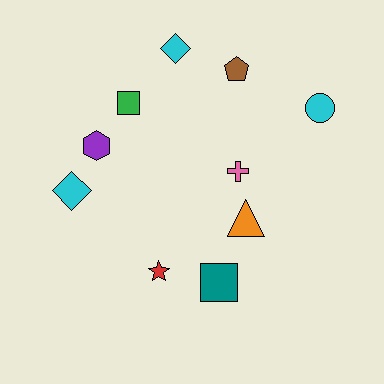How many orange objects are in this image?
There is 1 orange object.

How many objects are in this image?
There are 10 objects.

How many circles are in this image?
There is 1 circle.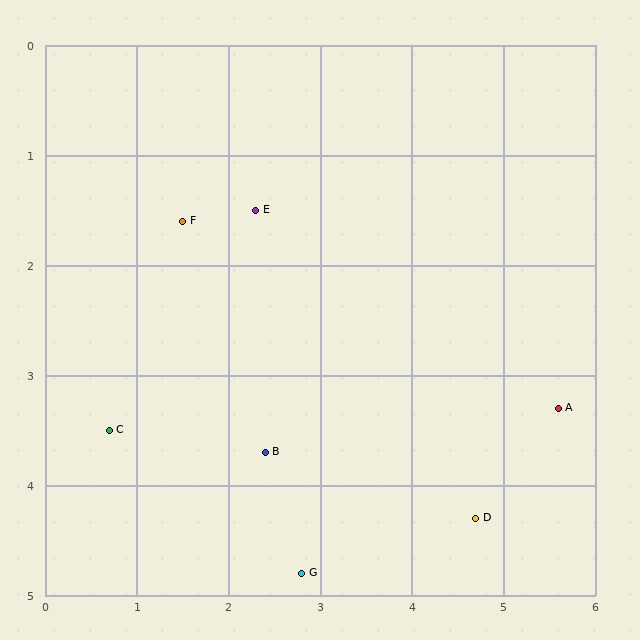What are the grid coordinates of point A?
Point A is at approximately (5.6, 3.3).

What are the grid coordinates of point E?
Point E is at approximately (2.3, 1.5).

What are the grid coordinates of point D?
Point D is at approximately (4.7, 4.3).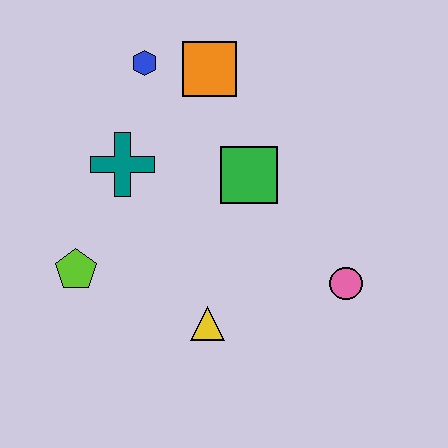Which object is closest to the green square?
The orange square is closest to the green square.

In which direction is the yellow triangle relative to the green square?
The yellow triangle is below the green square.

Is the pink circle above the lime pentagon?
No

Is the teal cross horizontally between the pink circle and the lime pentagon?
Yes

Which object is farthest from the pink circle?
The blue hexagon is farthest from the pink circle.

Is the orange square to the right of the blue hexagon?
Yes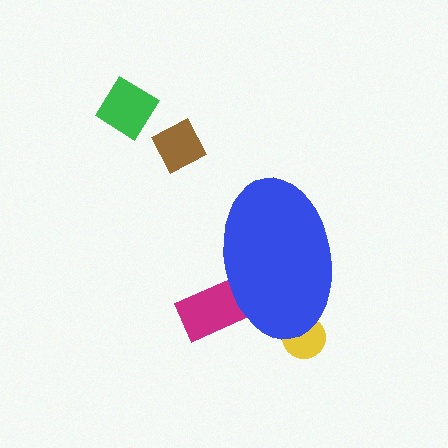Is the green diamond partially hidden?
No, the green diamond is fully visible.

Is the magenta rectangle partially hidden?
Yes, the magenta rectangle is partially hidden behind the blue ellipse.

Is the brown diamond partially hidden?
No, the brown diamond is fully visible.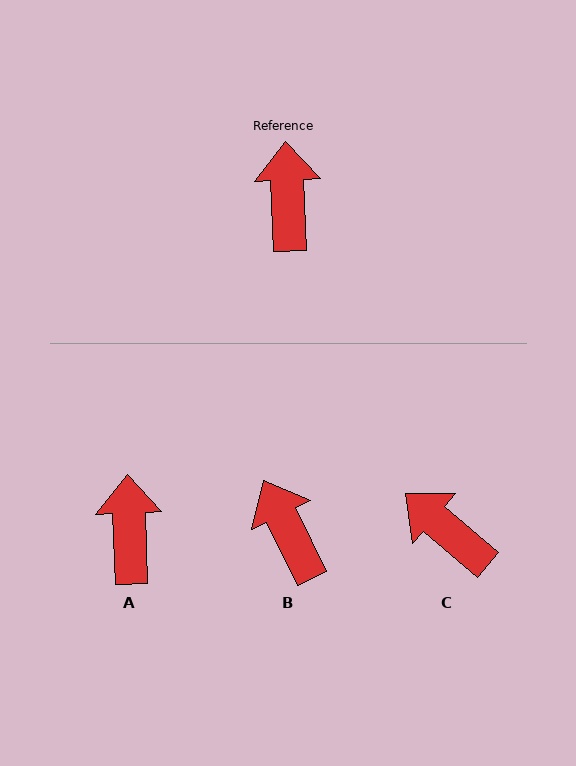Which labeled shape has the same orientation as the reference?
A.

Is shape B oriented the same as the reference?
No, it is off by about 24 degrees.